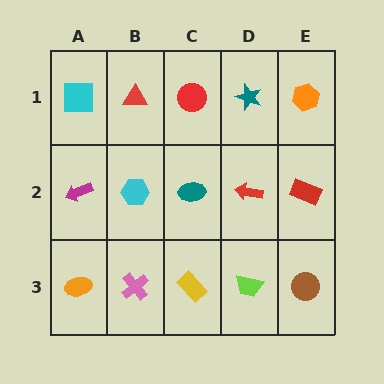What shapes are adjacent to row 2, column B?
A red triangle (row 1, column B), a pink cross (row 3, column B), a magenta arrow (row 2, column A), a teal ellipse (row 2, column C).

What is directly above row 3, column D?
A red arrow.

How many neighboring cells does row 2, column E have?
3.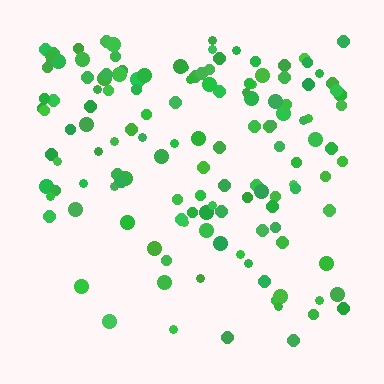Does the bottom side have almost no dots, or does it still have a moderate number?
Still a moderate number, just noticeably fewer than the top.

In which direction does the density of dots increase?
From bottom to top, with the top side densest.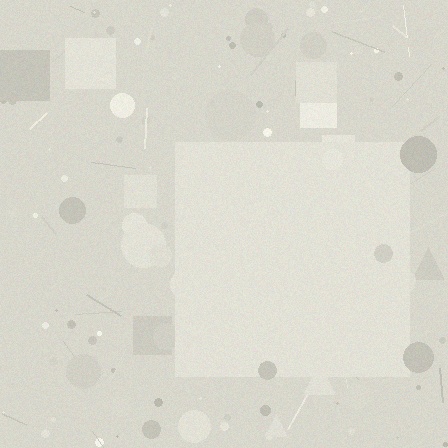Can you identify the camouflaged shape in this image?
The camouflaged shape is a square.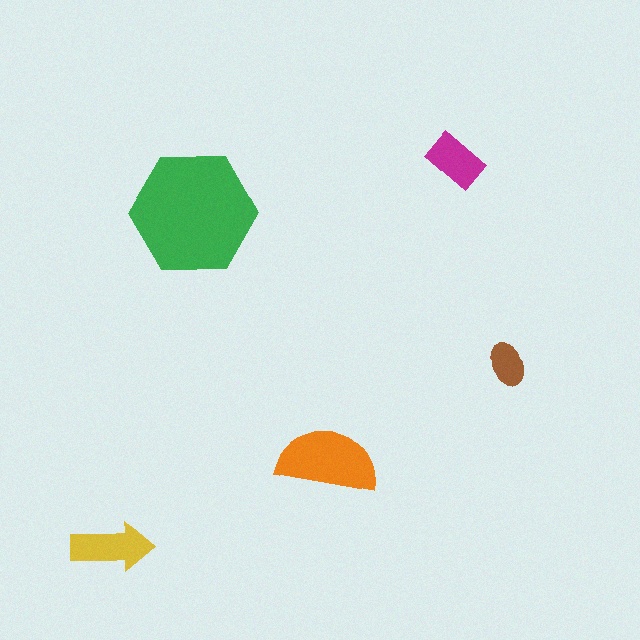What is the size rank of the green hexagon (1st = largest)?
1st.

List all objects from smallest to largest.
The brown ellipse, the magenta rectangle, the yellow arrow, the orange semicircle, the green hexagon.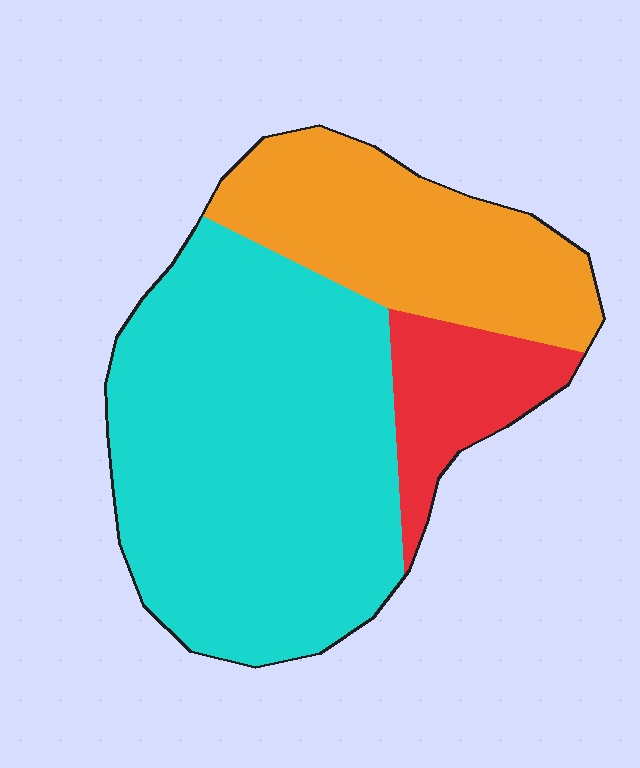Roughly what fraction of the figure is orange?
Orange takes up between a quarter and a half of the figure.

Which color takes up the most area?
Cyan, at roughly 60%.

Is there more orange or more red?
Orange.